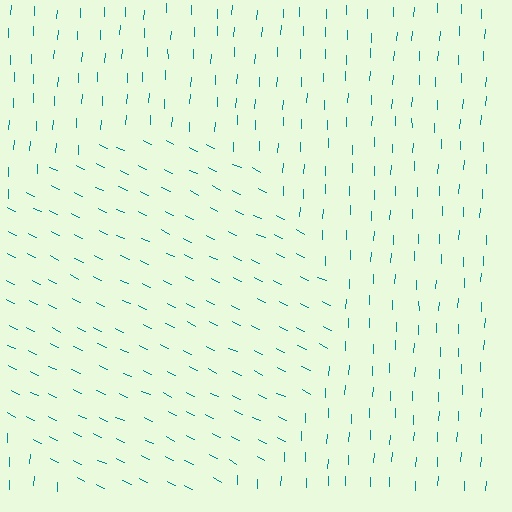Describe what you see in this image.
The image is filled with small teal line segments. A circle region in the image has lines oriented differently from the surrounding lines, creating a visible texture boundary.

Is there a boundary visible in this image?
Yes, there is a texture boundary formed by a change in line orientation.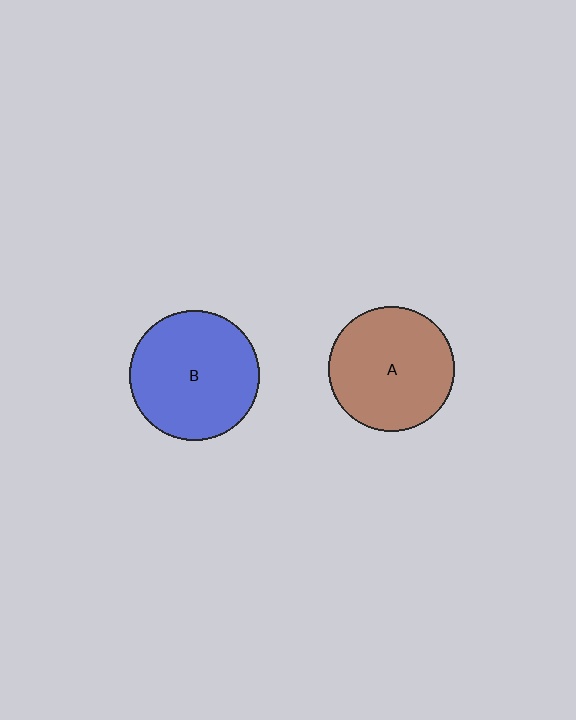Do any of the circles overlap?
No, none of the circles overlap.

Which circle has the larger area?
Circle B (blue).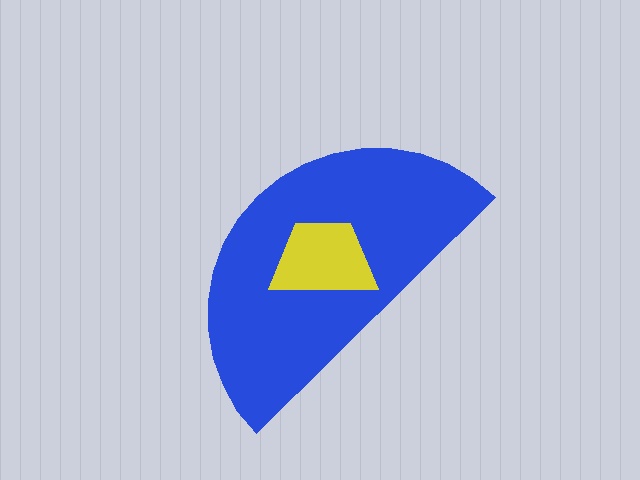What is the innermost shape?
The yellow trapezoid.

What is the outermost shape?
The blue semicircle.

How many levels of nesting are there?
2.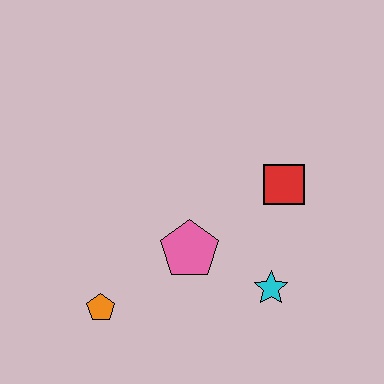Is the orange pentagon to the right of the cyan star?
No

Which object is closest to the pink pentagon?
The cyan star is closest to the pink pentagon.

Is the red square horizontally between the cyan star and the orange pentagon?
No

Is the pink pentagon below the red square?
Yes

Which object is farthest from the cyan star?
The orange pentagon is farthest from the cyan star.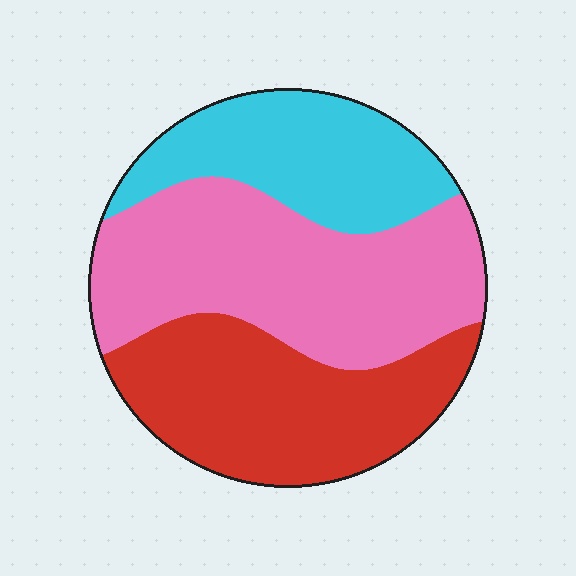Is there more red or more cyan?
Red.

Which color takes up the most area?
Pink, at roughly 40%.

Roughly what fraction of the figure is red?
Red covers around 35% of the figure.